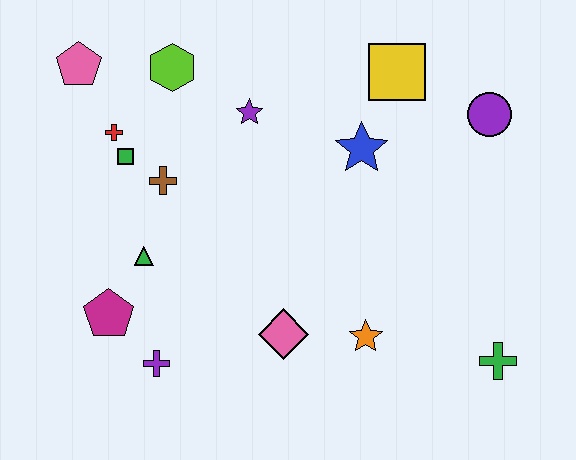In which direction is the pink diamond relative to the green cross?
The pink diamond is to the left of the green cross.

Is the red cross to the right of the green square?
No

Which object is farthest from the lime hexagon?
The green cross is farthest from the lime hexagon.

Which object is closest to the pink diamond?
The orange star is closest to the pink diamond.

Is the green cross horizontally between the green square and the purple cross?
No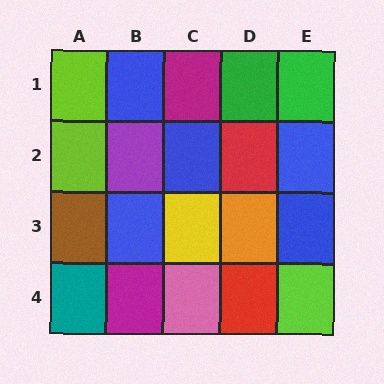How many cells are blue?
5 cells are blue.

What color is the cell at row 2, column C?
Blue.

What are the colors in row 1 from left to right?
Lime, blue, magenta, green, green.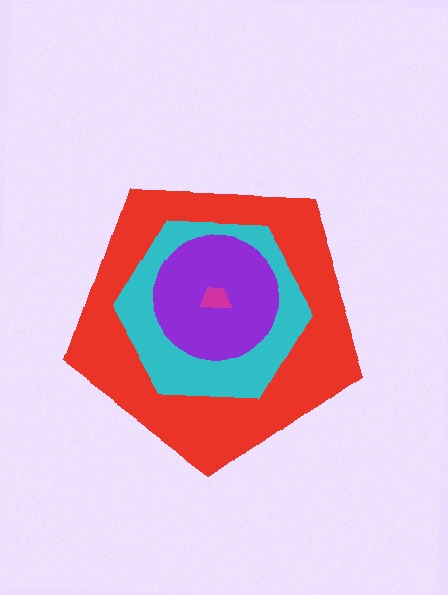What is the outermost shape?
The red pentagon.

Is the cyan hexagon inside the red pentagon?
Yes.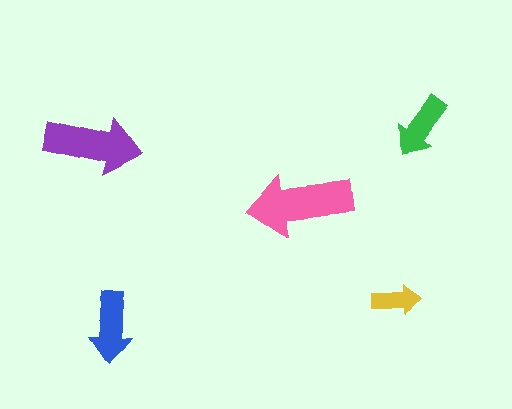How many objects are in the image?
There are 5 objects in the image.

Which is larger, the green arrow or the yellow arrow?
The green one.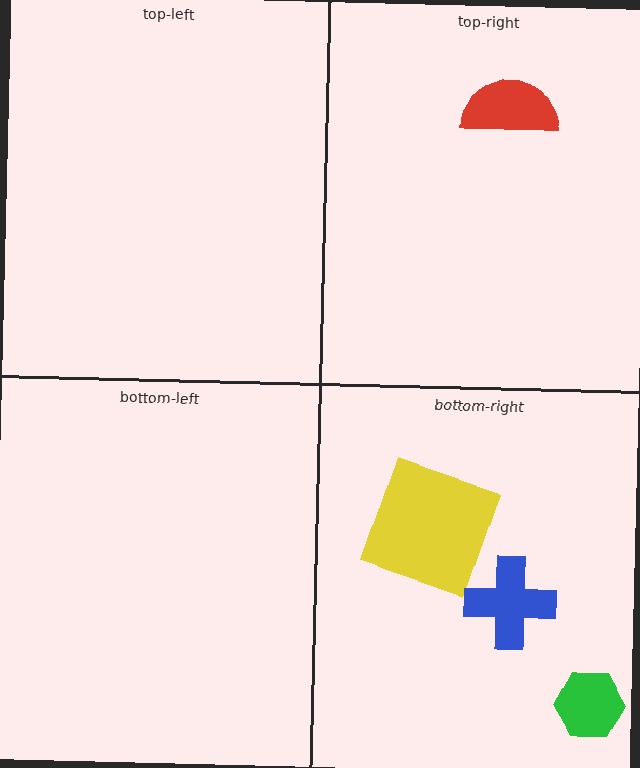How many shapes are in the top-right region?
1.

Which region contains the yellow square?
The bottom-right region.